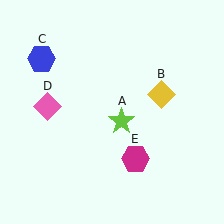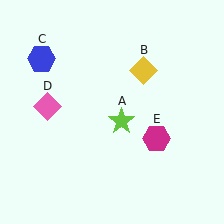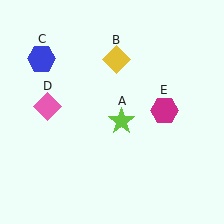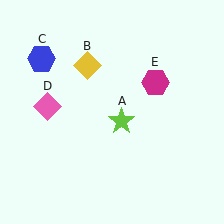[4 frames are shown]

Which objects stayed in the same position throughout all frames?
Lime star (object A) and blue hexagon (object C) and pink diamond (object D) remained stationary.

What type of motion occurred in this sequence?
The yellow diamond (object B), magenta hexagon (object E) rotated counterclockwise around the center of the scene.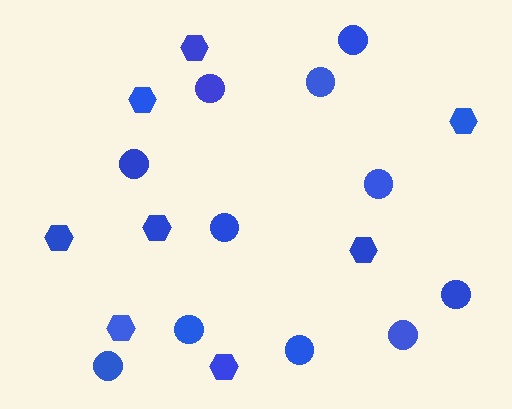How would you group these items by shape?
There are 2 groups: one group of hexagons (8) and one group of circles (11).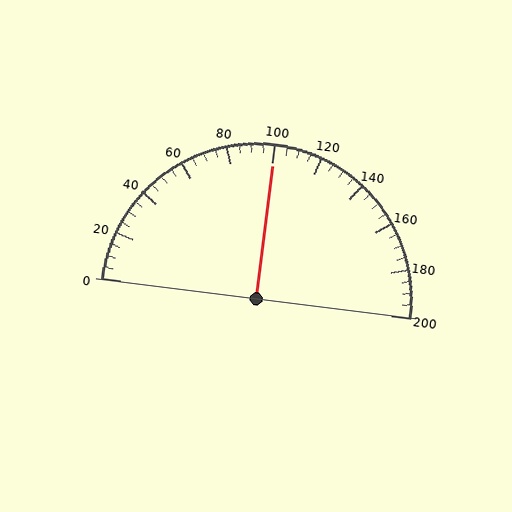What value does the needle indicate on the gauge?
The needle indicates approximately 100.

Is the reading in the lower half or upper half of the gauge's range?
The reading is in the upper half of the range (0 to 200).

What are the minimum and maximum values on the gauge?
The gauge ranges from 0 to 200.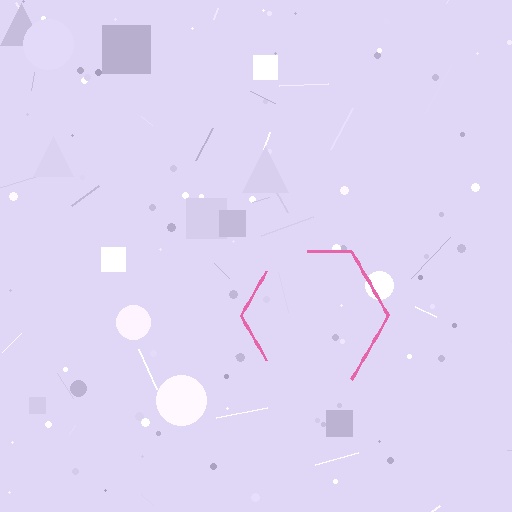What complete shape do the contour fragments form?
The contour fragments form a hexagon.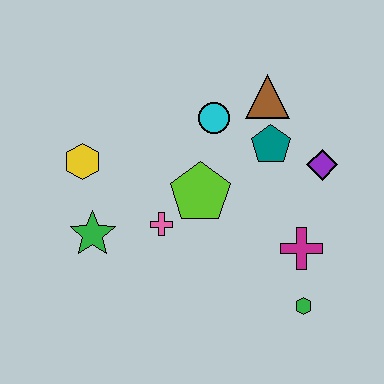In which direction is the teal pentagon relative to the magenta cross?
The teal pentagon is above the magenta cross.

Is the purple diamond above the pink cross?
Yes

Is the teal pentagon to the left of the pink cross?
No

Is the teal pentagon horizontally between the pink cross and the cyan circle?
No